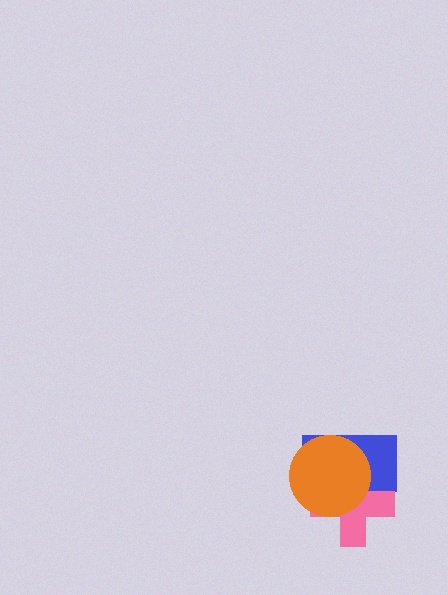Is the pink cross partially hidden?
Yes, it is partially covered by another shape.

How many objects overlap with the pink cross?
2 objects overlap with the pink cross.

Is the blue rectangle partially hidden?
Yes, it is partially covered by another shape.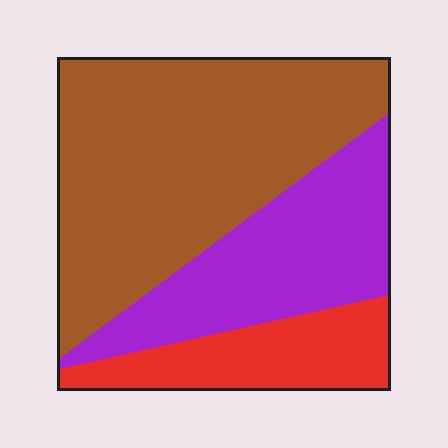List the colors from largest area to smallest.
From largest to smallest: brown, purple, red.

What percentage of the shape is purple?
Purple covers 29% of the shape.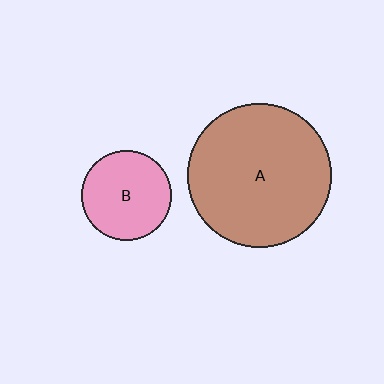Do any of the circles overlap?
No, none of the circles overlap.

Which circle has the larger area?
Circle A (brown).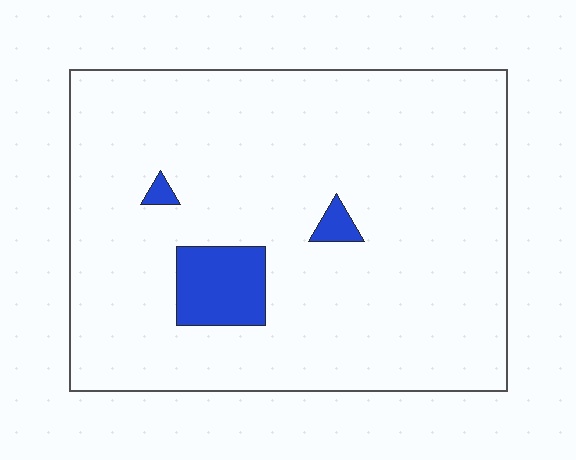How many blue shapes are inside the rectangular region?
3.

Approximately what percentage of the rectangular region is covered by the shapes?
Approximately 5%.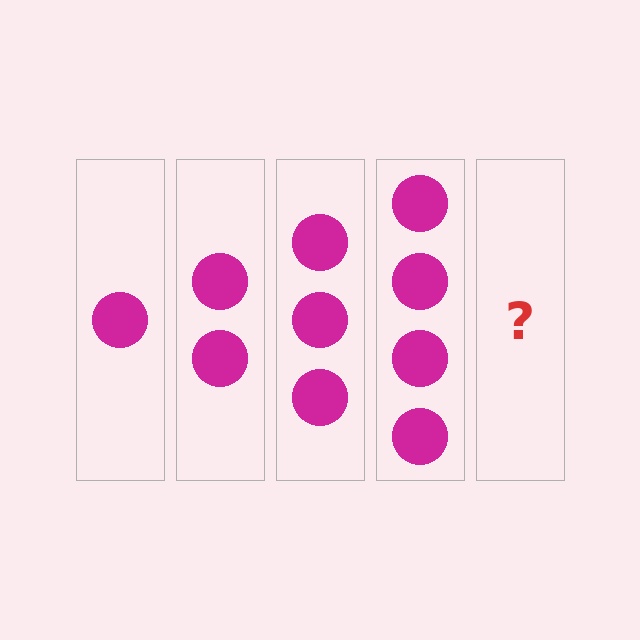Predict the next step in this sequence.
The next step is 5 circles.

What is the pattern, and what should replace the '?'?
The pattern is that each step adds one more circle. The '?' should be 5 circles.